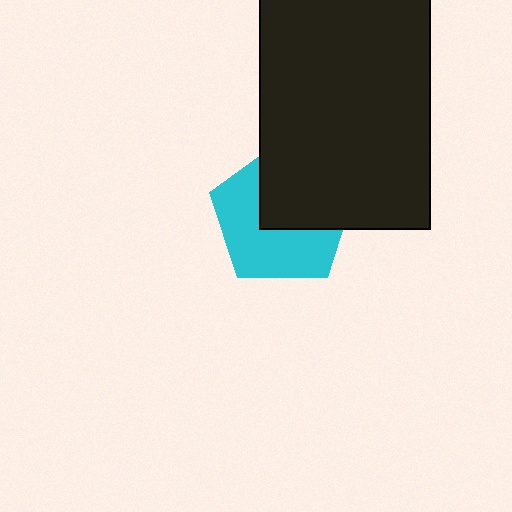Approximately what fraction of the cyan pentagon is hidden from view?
Roughly 45% of the cyan pentagon is hidden behind the black rectangle.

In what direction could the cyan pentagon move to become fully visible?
The cyan pentagon could move toward the lower-left. That would shift it out from behind the black rectangle entirely.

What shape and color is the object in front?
The object in front is a black rectangle.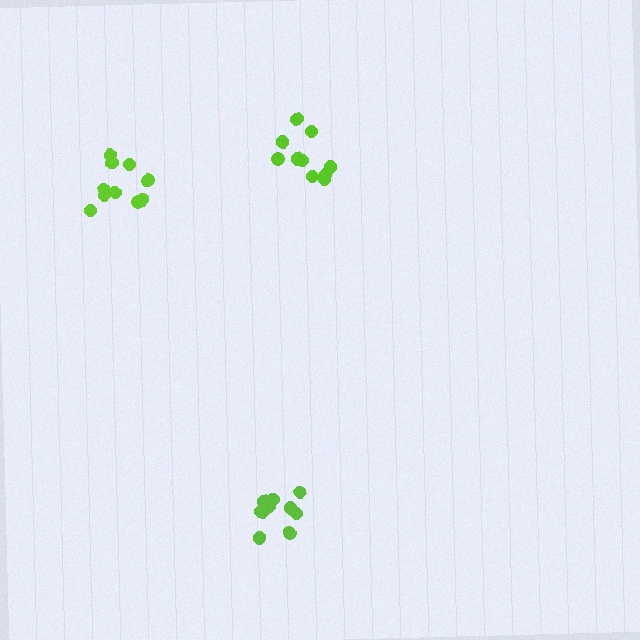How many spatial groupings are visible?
There are 3 spatial groupings.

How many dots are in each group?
Group 1: 10 dots, Group 2: 10 dots, Group 3: 10 dots (30 total).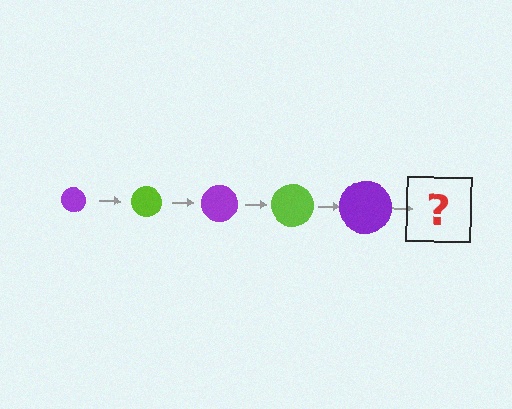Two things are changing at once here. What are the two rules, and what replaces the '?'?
The two rules are that the circle grows larger each step and the color cycles through purple and lime. The '?' should be a lime circle, larger than the previous one.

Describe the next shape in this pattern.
It should be a lime circle, larger than the previous one.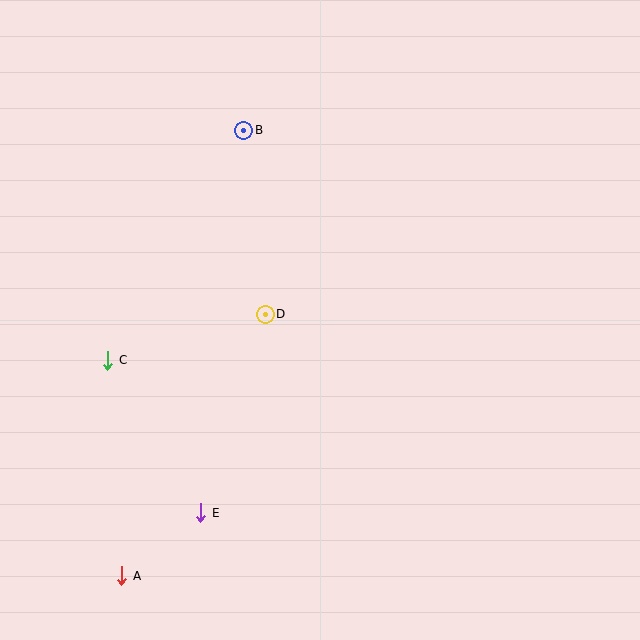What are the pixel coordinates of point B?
Point B is at (244, 130).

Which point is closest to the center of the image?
Point D at (265, 314) is closest to the center.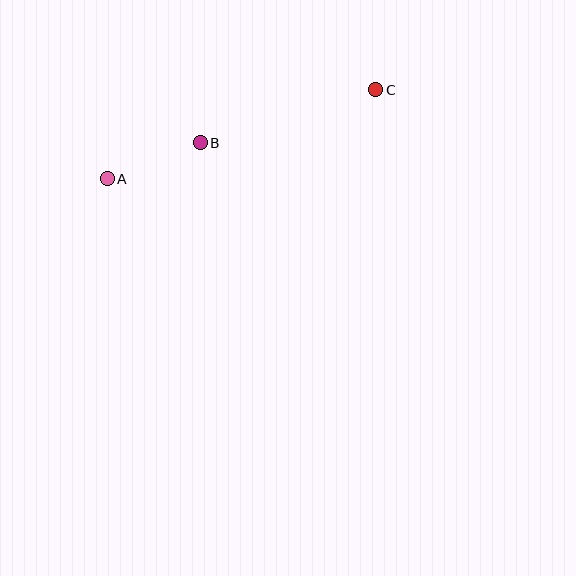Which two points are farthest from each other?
Points A and C are farthest from each other.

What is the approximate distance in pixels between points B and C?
The distance between B and C is approximately 183 pixels.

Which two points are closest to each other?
Points A and B are closest to each other.